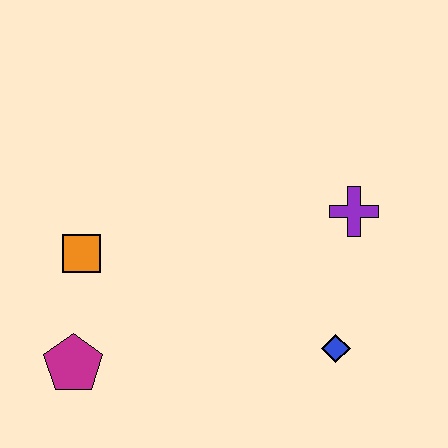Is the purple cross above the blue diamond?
Yes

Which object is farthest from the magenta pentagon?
The purple cross is farthest from the magenta pentagon.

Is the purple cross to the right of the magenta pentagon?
Yes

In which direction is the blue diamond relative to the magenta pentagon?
The blue diamond is to the right of the magenta pentagon.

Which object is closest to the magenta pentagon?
The orange square is closest to the magenta pentagon.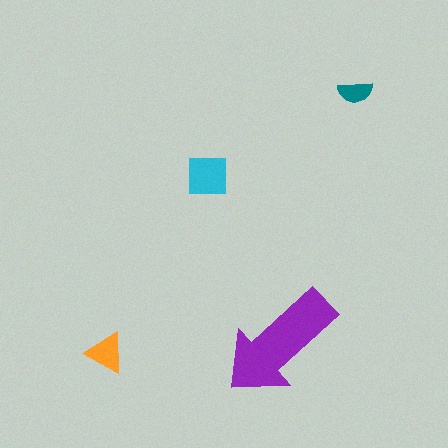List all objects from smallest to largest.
The teal semicircle, the orange triangle, the cyan square, the purple arrow.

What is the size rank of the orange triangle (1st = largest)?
3rd.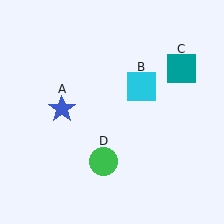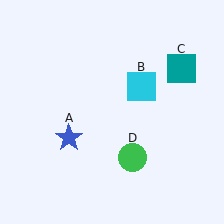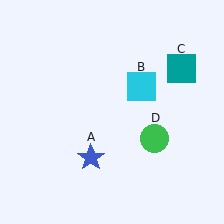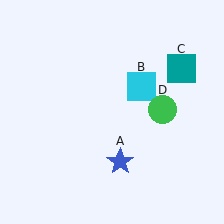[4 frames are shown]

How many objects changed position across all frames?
2 objects changed position: blue star (object A), green circle (object D).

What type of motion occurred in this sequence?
The blue star (object A), green circle (object D) rotated counterclockwise around the center of the scene.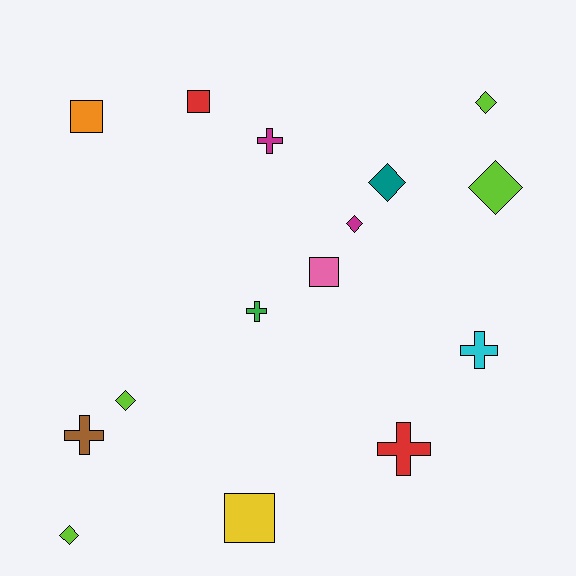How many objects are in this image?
There are 15 objects.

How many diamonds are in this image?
There are 6 diamonds.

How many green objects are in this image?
There is 1 green object.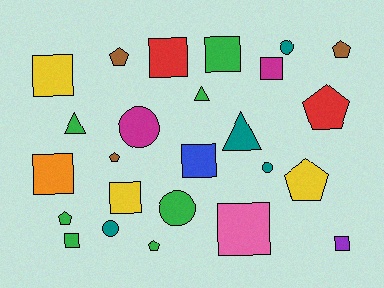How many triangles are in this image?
There are 3 triangles.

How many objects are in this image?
There are 25 objects.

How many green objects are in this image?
There are 7 green objects.